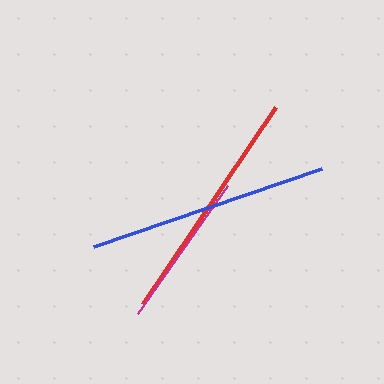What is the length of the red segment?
The red segment is approximately 237 pixels long.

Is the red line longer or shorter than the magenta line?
The red line is longer than the magenta line.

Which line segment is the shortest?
The magenta line is the shortest at approximately 156 pixels.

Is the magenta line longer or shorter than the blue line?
The blue line is longer than the magenta line.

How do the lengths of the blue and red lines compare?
The blue and red lines are approximately the same length.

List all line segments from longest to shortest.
From longest to shortest: blue, red, magenta.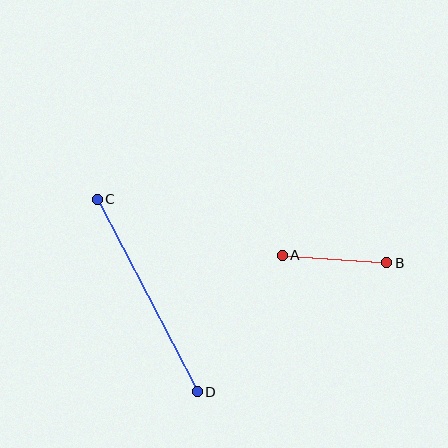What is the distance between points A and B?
The distance is approximately 105 pixels.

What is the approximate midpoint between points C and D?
The midpoint is at approximately (147, 295) pixels.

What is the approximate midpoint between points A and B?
The midpoint is at approximately (334, 259) pixels.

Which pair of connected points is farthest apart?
Points C and D are farthest apart.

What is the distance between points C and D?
The distance is approximately 217 pixels.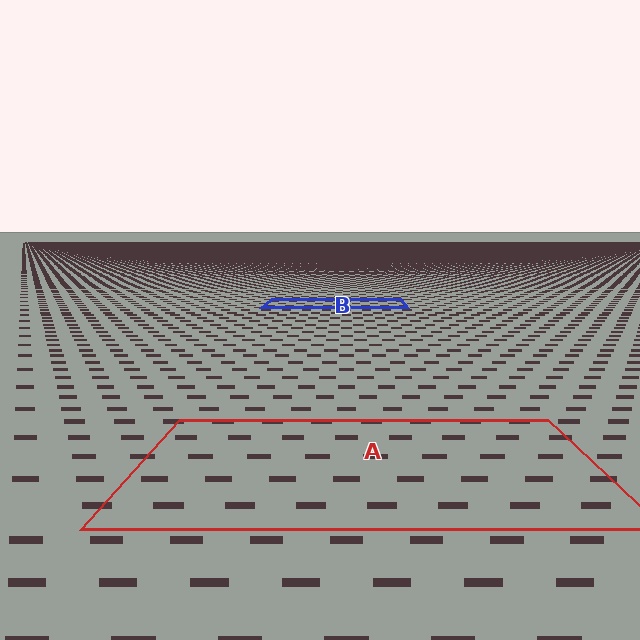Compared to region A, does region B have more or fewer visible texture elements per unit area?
Region B has more texture elements per unit area — they are packed more densely because it is farther away.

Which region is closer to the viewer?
Region A is closer. The texture elements there are larger and more spread out.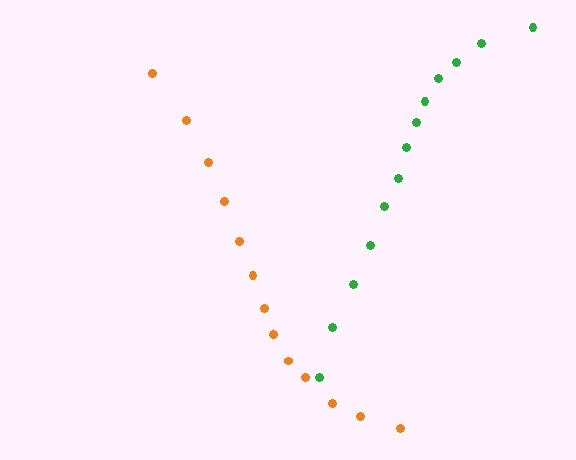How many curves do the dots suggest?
There are 2 distinct paths.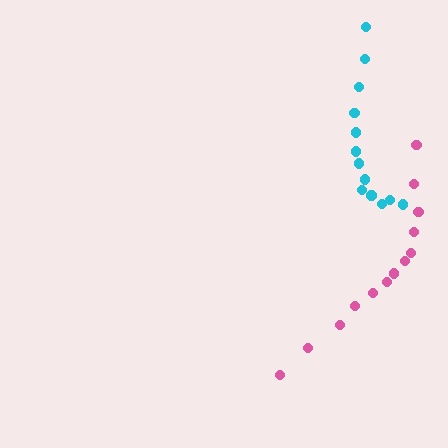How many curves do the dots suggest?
There are 2 distinct paths.